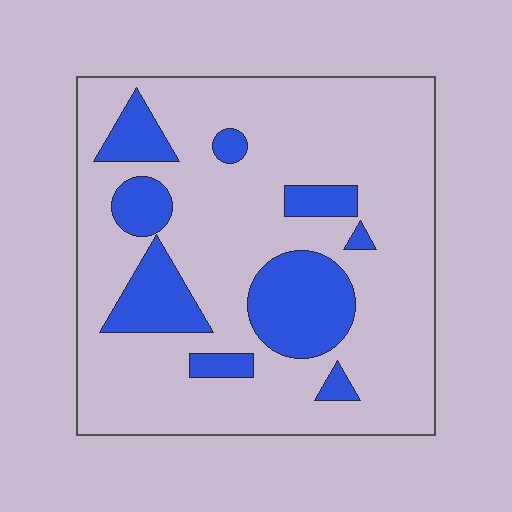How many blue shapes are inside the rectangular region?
9.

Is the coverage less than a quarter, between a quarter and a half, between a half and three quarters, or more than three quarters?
Less than a quarter.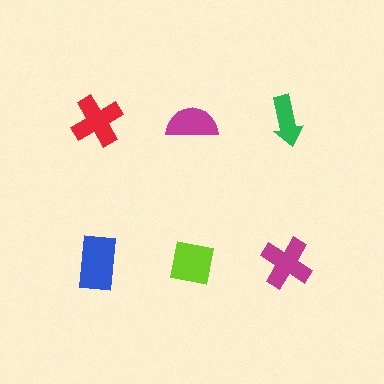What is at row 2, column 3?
A magenta cross.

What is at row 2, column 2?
A lime square.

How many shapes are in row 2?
3 shapes.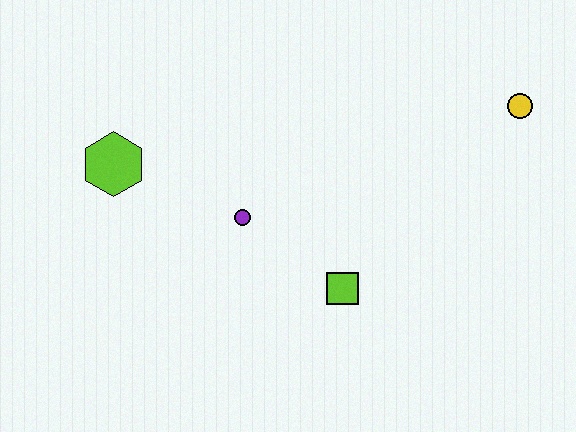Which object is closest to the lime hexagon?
The purple circle is closest to the lime hexagon.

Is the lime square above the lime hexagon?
No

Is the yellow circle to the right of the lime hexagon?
Yes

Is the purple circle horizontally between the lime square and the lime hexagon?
Yes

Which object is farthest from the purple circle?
The yellow circle is farthest from the purple circle.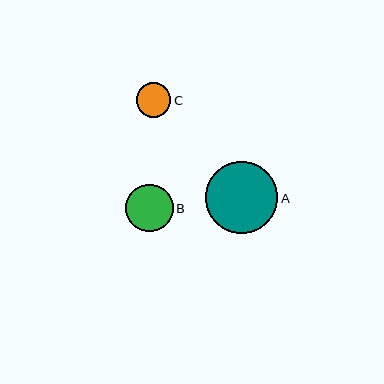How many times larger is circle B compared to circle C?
Circle B is approximately 1.4 times the size of circle C.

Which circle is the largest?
Circle A is the largest with a size of approximately 72 pixels.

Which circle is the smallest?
Circle C is the smallest with a size of approximately 35 pixels.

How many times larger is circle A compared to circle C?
Circle A is approximately 2.1 times the size of circle C.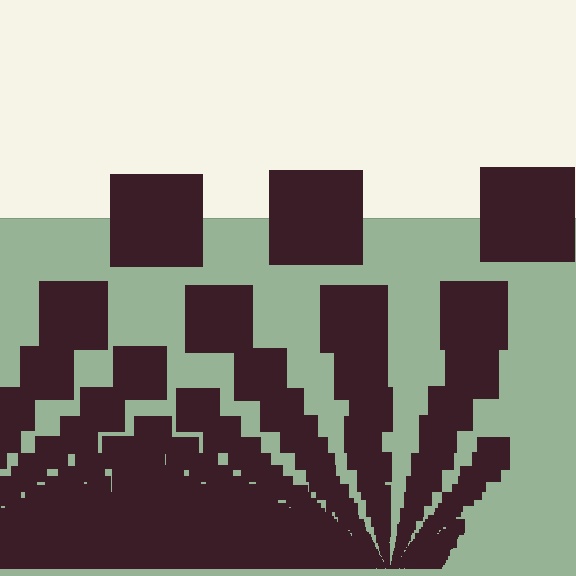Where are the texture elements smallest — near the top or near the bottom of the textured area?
Near the bottom.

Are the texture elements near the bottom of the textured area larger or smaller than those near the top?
Smaller. The gradient is inverted — elements near the bottom are smaller and denser.